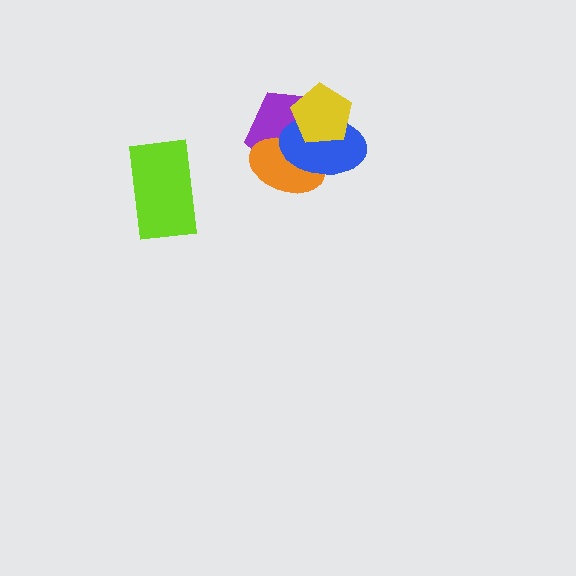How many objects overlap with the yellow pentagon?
3 objects overlap with the yellow pentagon.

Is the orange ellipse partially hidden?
Yes, it is partially covered by another shape.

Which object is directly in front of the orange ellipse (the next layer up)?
The blue ellipse is directly in front of the orange ellipse.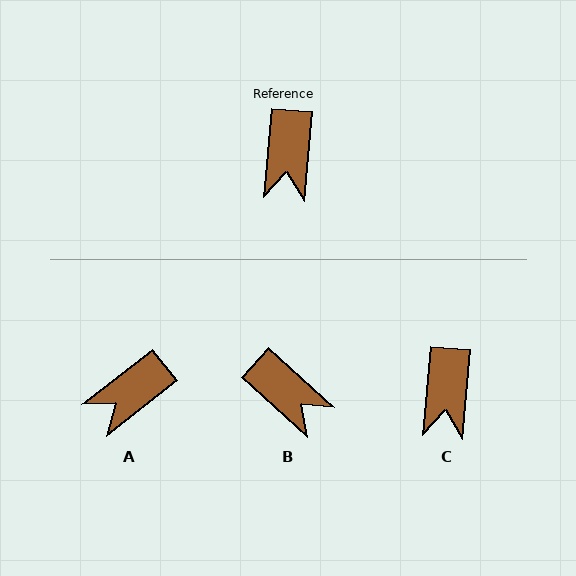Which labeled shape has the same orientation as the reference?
C.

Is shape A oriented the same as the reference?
No, it is off by about 47 degrees.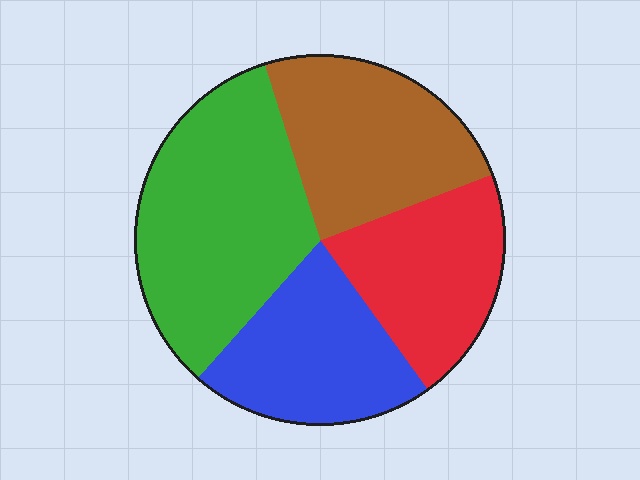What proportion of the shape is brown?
Brown takes up about one quarter (1/4) of the shape.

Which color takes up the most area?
Green, at roughly 35%.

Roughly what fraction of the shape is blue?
Blue takes up about one fifth (1/5) of the shape.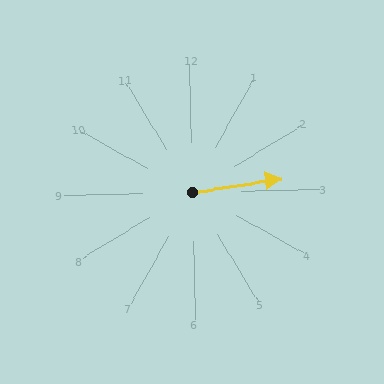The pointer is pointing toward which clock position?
Roughly 3 o'clock.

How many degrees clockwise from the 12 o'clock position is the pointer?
Approximately 83 degrees.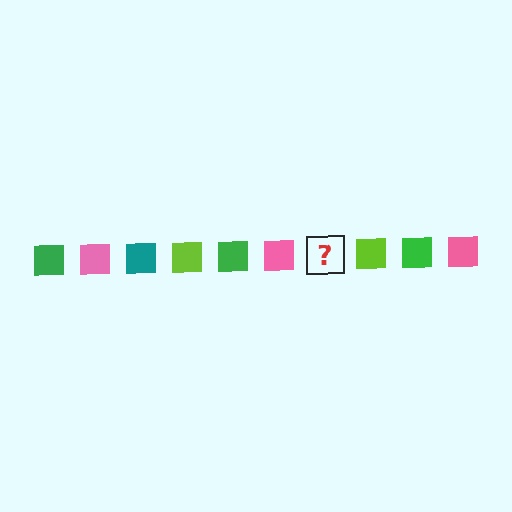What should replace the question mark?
The question mark should be replaced with a teal square.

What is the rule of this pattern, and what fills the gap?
The rule is that the pattern cycles through green, pink, teal, lime squares. The gap should be filled with a teal square.